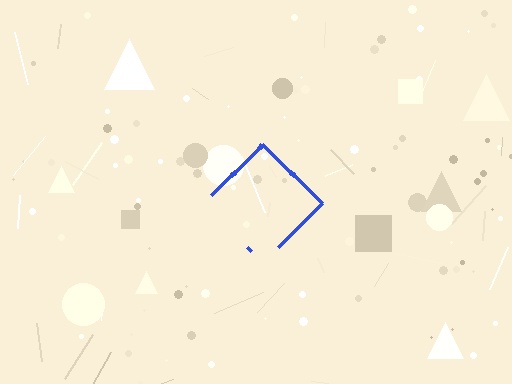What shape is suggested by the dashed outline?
The dashed outline suggests a diamond.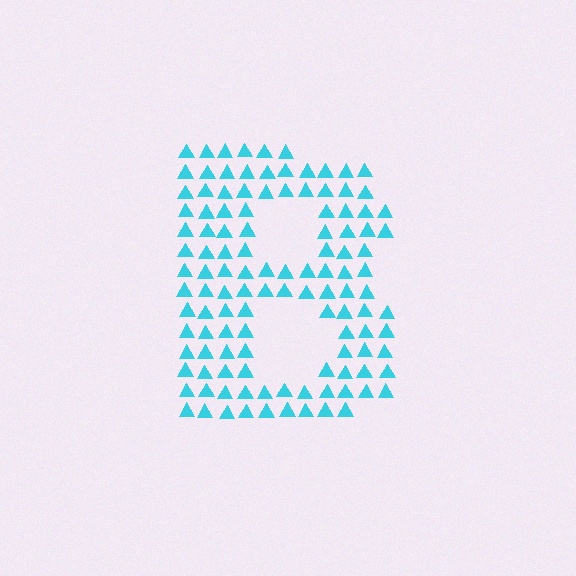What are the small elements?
The small elements are triangles.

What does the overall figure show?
The overall figure shows the letter B.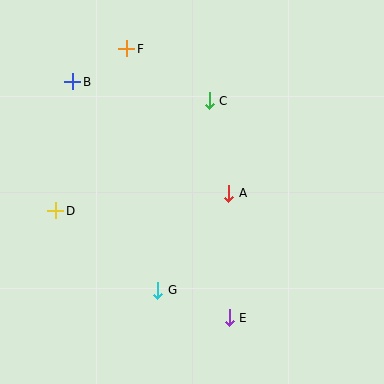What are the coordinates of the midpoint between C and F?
The midpoint between C and F is at (168, 75).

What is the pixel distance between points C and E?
The distance between C and E is 218 pixels.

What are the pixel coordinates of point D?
Point D is at (56, 211).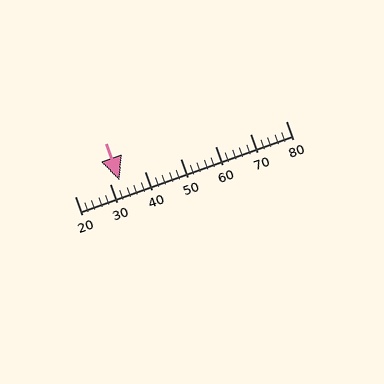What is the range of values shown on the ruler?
The ruler shows values from 20 to 80.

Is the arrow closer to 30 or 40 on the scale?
The arrow is closer to 30.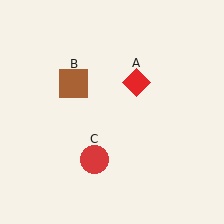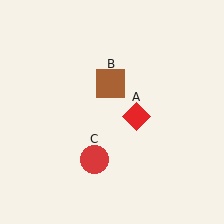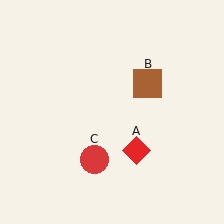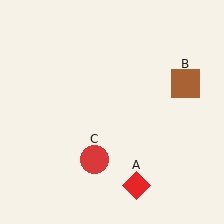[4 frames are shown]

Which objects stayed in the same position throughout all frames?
Red circle (object C) remained stationary.